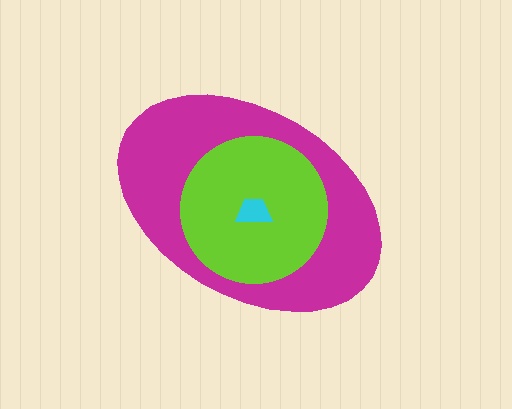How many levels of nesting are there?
3.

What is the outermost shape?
The magenta ellipse.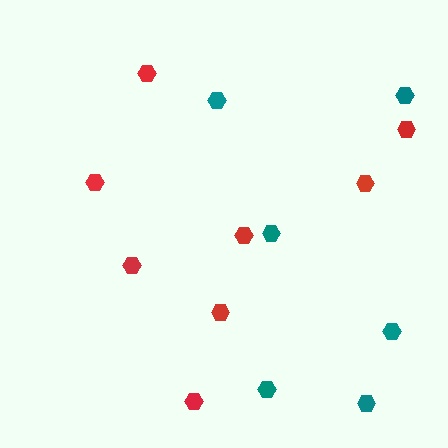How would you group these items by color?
There are 2 groups: one group of teal hexagons (6) and one group of red hexagons (8).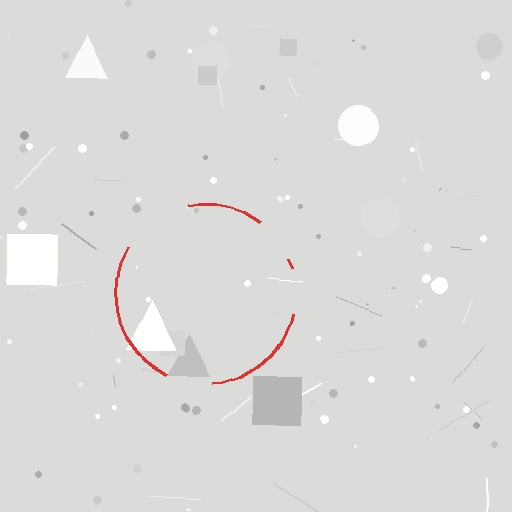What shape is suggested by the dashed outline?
The dashed outline suggests a circle.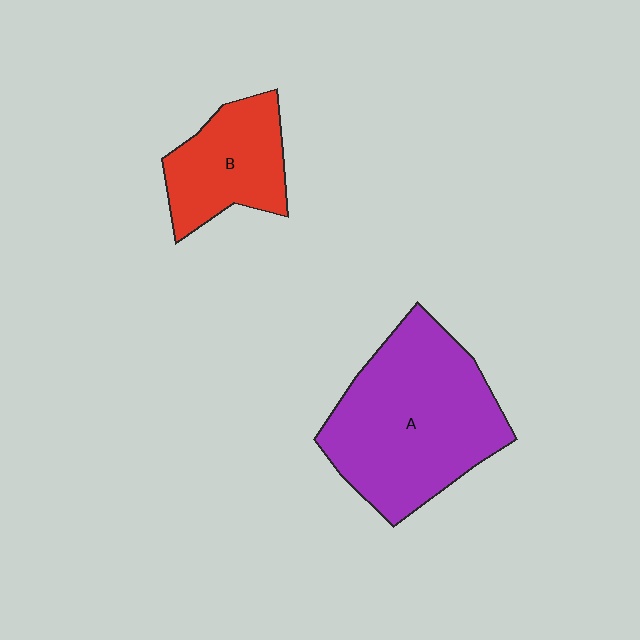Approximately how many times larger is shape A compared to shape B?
Approximately 2.0 times.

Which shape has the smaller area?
Shape B (red).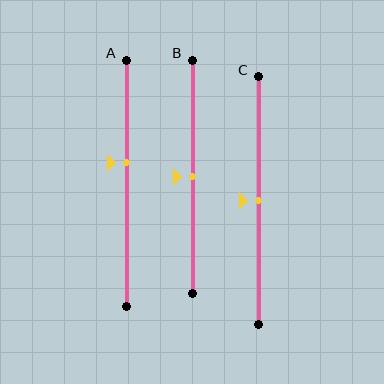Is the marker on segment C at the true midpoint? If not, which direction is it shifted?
Yes, the marker on segment C is at the true midpoint.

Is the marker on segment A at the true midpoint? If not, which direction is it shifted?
No, the marker on segment A is shifted upward by about 9% of the segment length.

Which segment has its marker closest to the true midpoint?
Segment B has its marker closest to the true midpoint.